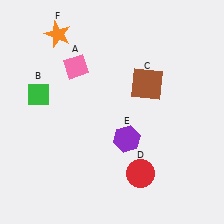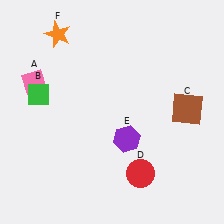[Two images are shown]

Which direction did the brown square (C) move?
The brown square (C) moved right.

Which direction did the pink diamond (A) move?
The pink diamond (A) moved left.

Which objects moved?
The objects that moved are: the pink diamond (A), the brown square (C).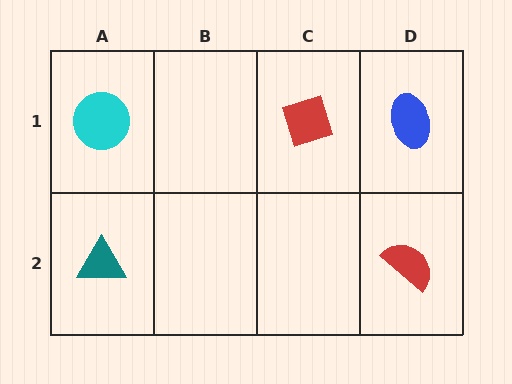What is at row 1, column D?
A blue ellipse.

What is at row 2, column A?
A teal triangle.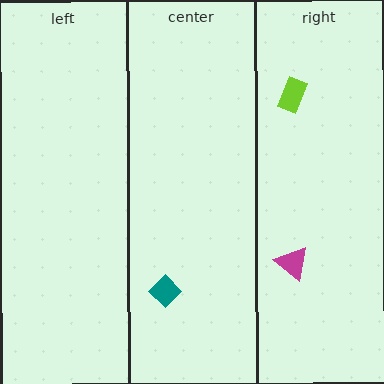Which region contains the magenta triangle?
The right region.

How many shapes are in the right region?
2.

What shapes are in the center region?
The teal diamond.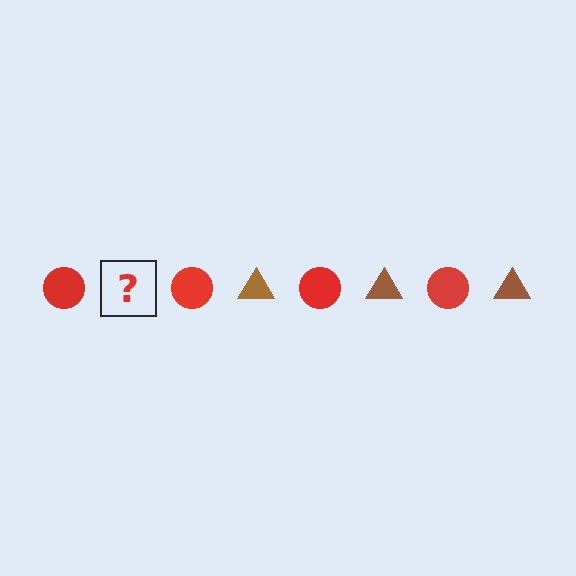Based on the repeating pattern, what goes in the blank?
The blank should be a brown triangle.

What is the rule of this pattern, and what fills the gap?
The rule is that the pattern alternates between red circle and brown triangle. The gap should be filled with a brown triangle.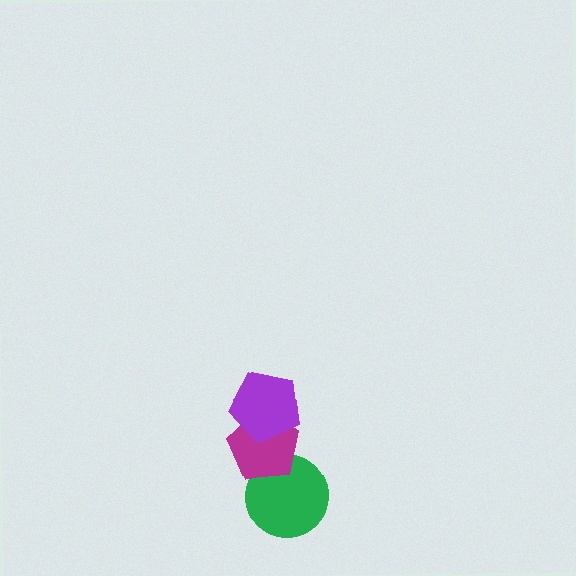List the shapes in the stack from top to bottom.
From top to bottom: the purple pentagon, the magenta pentagon, the green circle.